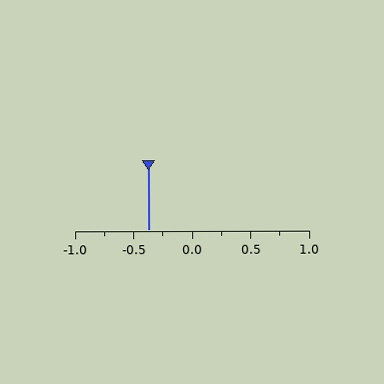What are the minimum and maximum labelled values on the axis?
The axis runs from -1.0 to 1.0.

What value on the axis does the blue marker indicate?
The marker indicates approximately -0.38.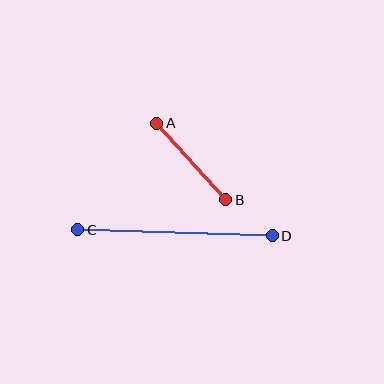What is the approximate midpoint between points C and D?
The midpoint is at approximately (175, 233) pixels.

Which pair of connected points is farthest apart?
Points C and D are farthest apart.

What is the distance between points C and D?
The distance is approximately 195 pixels.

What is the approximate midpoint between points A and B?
The midpoint is at approximately (191, 162) pixels.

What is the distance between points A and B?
The distance is approximately 103 pixels.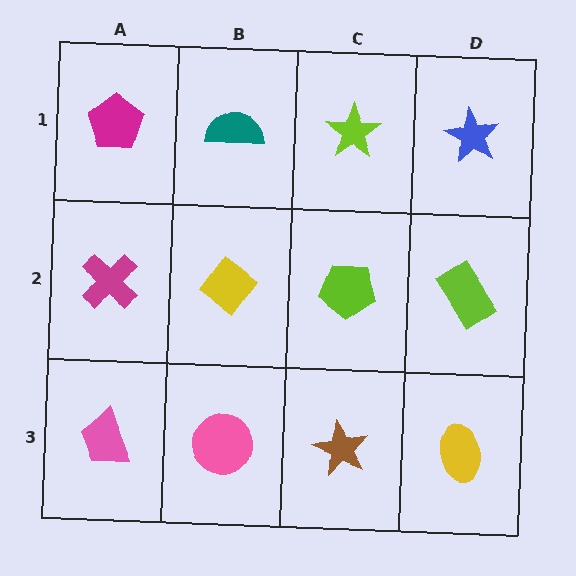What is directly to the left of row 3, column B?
A pink trapezoid.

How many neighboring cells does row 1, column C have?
3.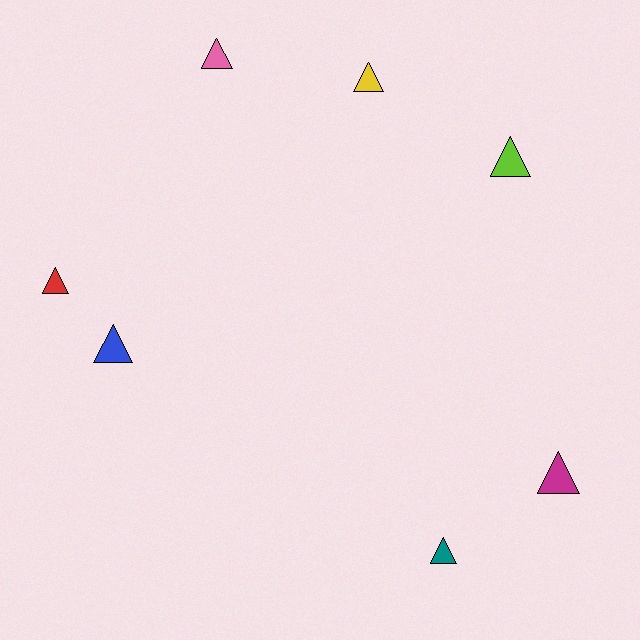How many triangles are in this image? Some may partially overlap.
There are 7 triangles.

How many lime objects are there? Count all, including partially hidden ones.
There is 1 lime object.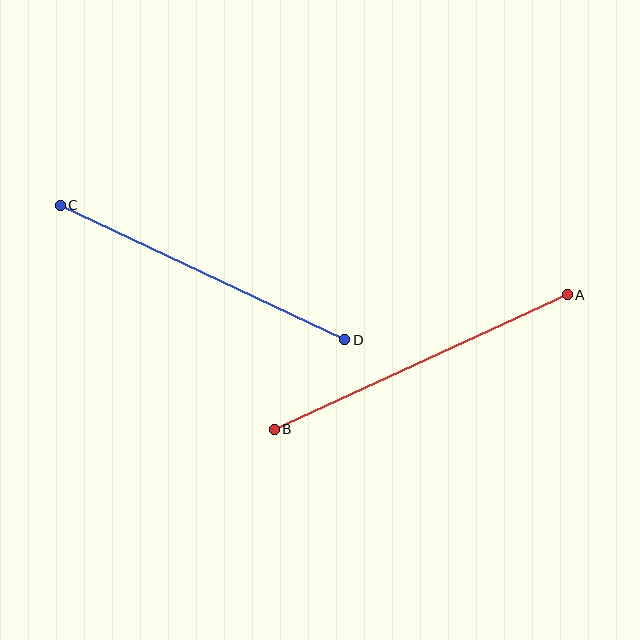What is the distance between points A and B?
The distance is approximately 322 pixels.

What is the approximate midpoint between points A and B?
The midpoint is at approximately (421, 362) pixels.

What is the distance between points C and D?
The distance is approximately 315 pixels.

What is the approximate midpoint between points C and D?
The midpoint is at approximately (202, 273) pixels.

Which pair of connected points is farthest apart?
Points A and B are farthest apart.